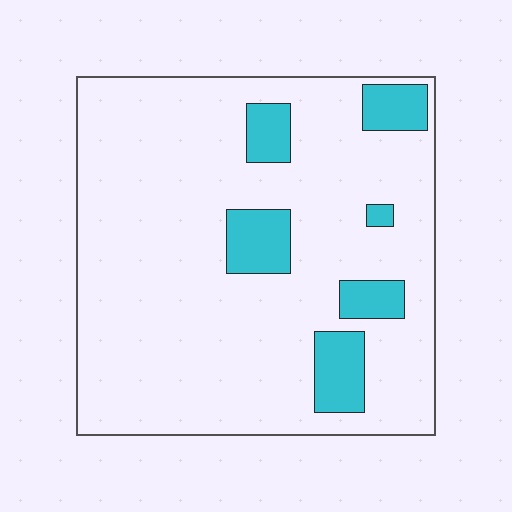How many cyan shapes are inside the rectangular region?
6.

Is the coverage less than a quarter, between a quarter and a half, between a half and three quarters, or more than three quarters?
Less than a quarter.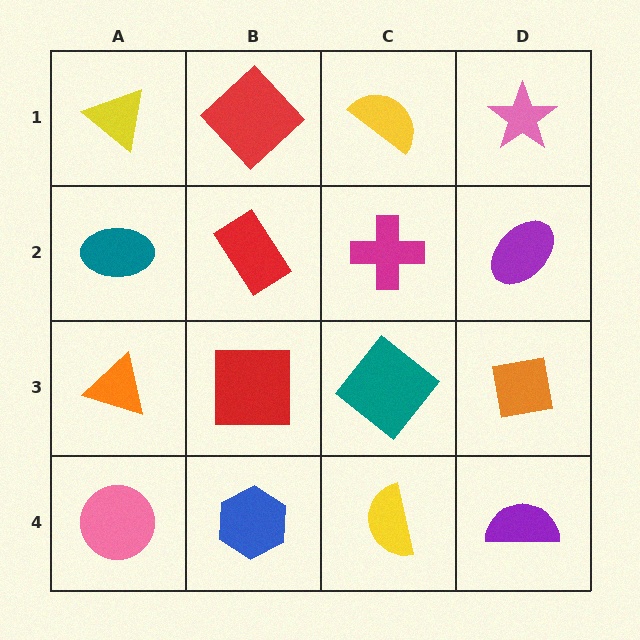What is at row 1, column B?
A red diamond.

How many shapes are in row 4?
4 shapes.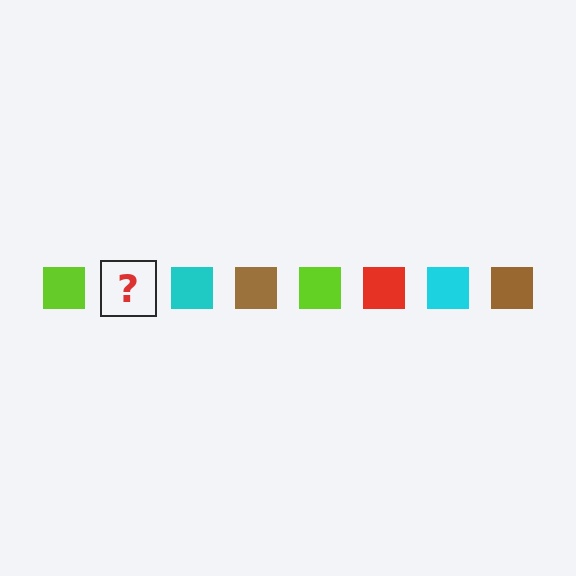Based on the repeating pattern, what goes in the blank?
The blank should be a red square.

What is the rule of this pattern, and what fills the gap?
The rule is that the pattern cycles through lime, red, cyan, brown squares. The gap should be filled with a red square.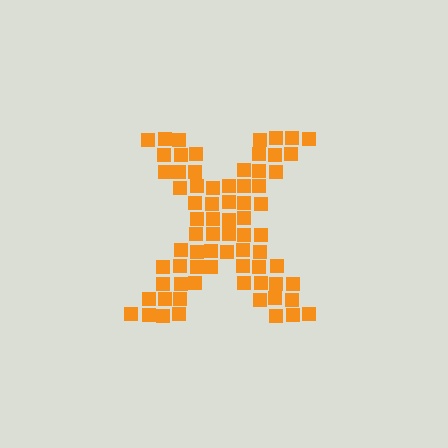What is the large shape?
The large shape is the letter X.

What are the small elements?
The small elements are squares.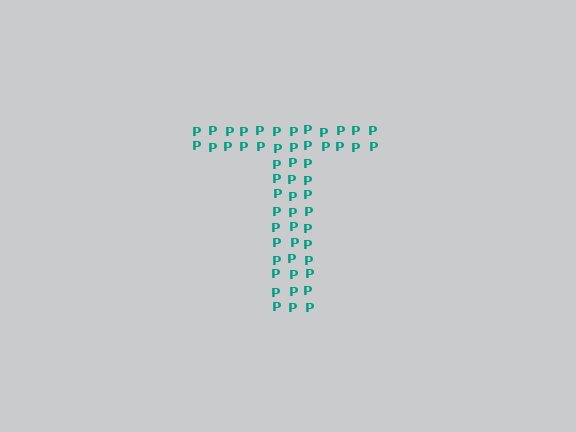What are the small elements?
The small elements are letter P's.